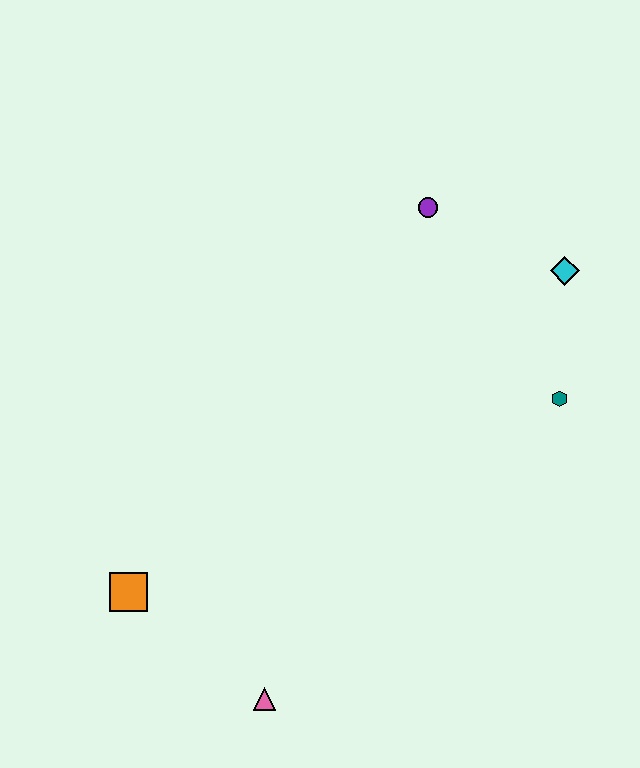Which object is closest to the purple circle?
The cyan diamond is closest to the purple circle.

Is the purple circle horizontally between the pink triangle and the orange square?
No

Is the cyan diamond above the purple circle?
No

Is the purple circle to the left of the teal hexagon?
Yes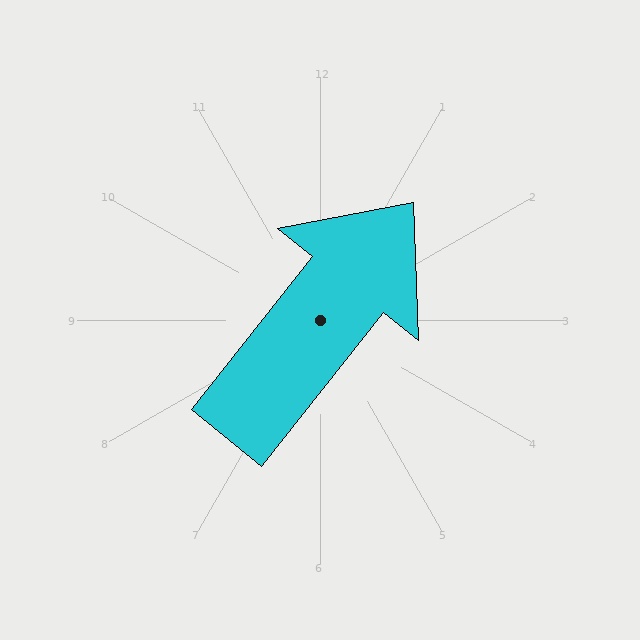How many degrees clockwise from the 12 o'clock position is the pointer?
Approximately 38 degrees.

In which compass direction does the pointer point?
Northeast.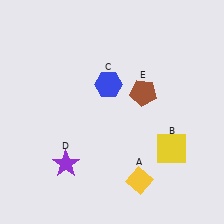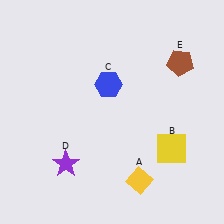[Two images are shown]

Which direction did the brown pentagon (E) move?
The brown pentagon (E) moved right.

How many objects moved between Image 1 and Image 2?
1 object moved between the two images.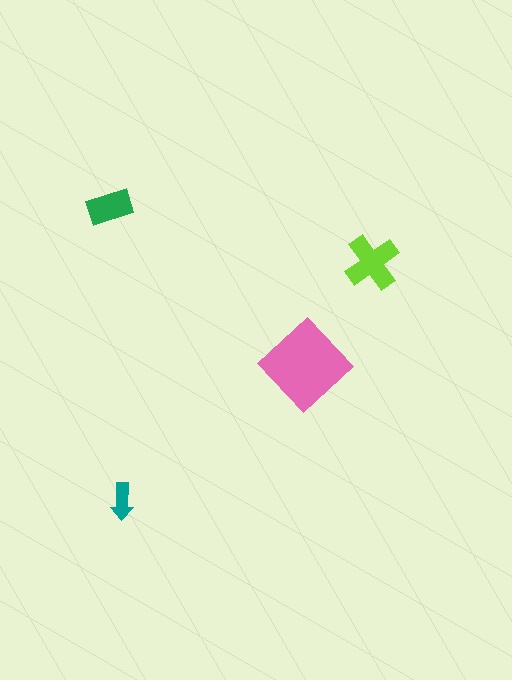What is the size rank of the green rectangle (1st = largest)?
3rd.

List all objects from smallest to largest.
The teal arrow, the green rectangle, the lime cross, the pink diamond.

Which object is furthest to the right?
The lime cross is rightmost.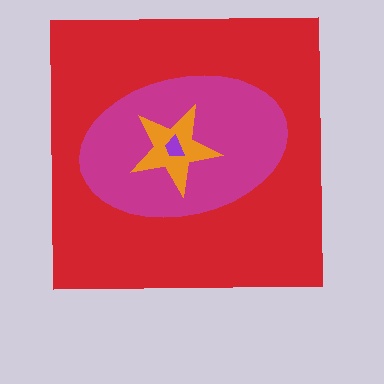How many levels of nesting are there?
4.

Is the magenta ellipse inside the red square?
Yes.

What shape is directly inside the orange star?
The purple trapezoid.